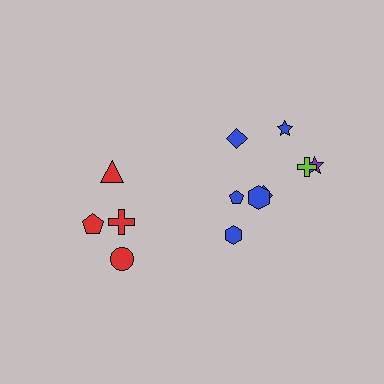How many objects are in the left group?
There are 4 objects.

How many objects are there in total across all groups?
There are 12 objects.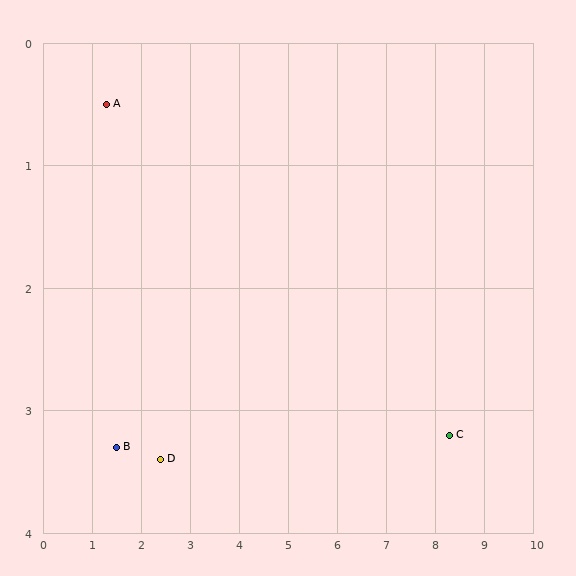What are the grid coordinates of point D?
Point D is at approximately (2.4, 3.4).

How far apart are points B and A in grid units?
Points B and A are about 2.8 grid units apart.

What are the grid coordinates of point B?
Point B is at approximately (1.5, 3.3).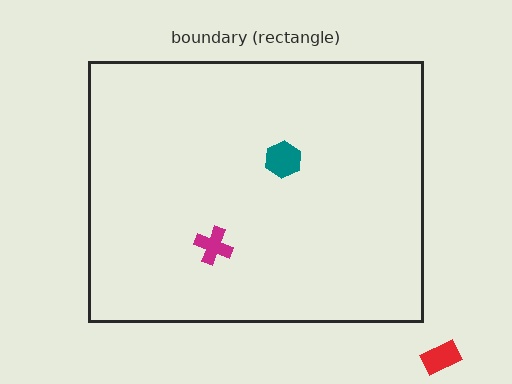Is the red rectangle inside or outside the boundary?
Outside.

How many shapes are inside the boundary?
2 inside, 1 outside.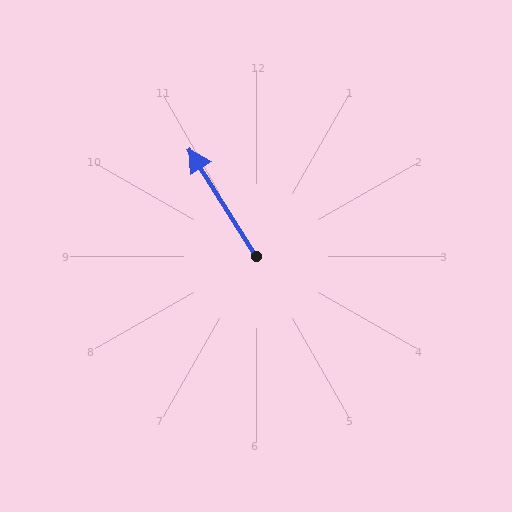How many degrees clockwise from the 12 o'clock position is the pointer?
Approximately 328 degrees.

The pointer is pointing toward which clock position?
Roughly 11 o'clock.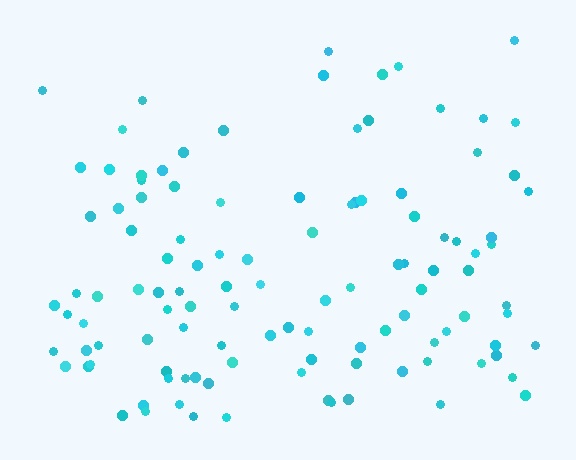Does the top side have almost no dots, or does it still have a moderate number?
Still a moderate number, just noticeably fewer than the bottom.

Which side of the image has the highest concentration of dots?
The bottom.